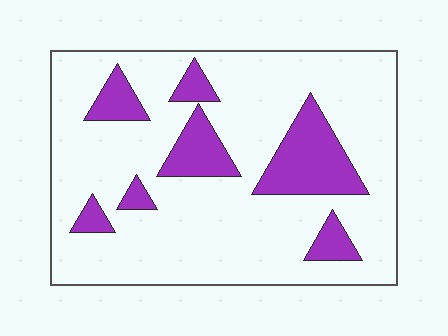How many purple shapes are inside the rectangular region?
7.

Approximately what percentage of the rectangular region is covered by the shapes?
Approximately 20%.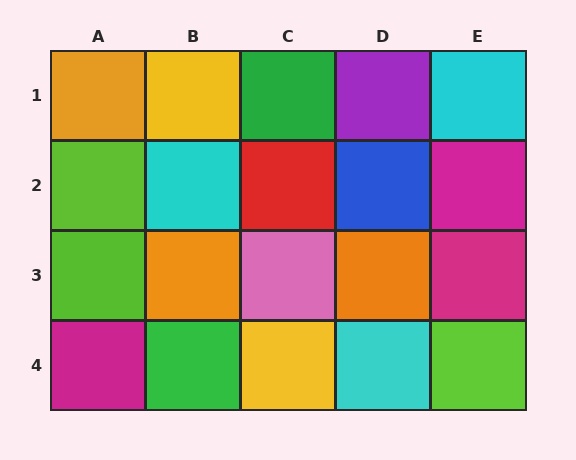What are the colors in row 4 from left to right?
Magenta, green, yellow, cyan, lime.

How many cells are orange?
3 cells are orange.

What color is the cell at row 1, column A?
Orange.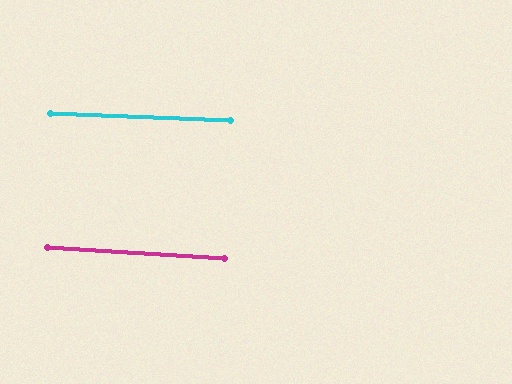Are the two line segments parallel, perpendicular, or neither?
Parallel — their directions differ by only 1.3°.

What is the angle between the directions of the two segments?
Approximately 1 degree.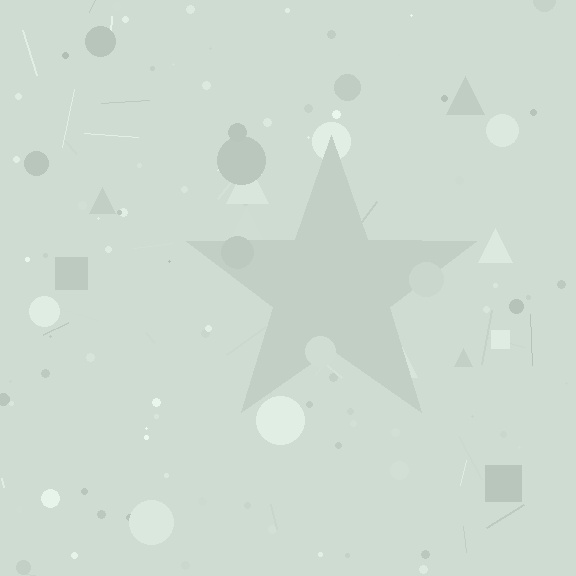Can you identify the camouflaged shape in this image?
The camouflaged shape is a star.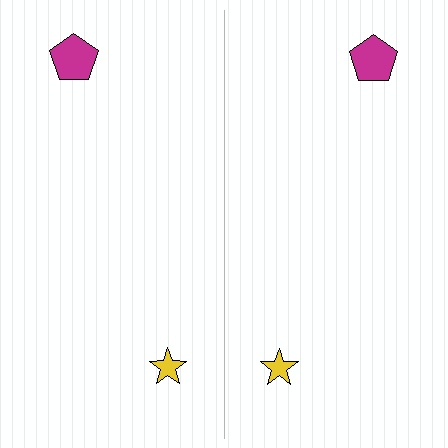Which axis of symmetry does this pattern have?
The pattern has a vertical axis of symmetry running through the center of the image.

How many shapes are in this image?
There are 4 shapes in this image.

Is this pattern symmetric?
Yes, this pattern has bilateral (reflection) symmetry.